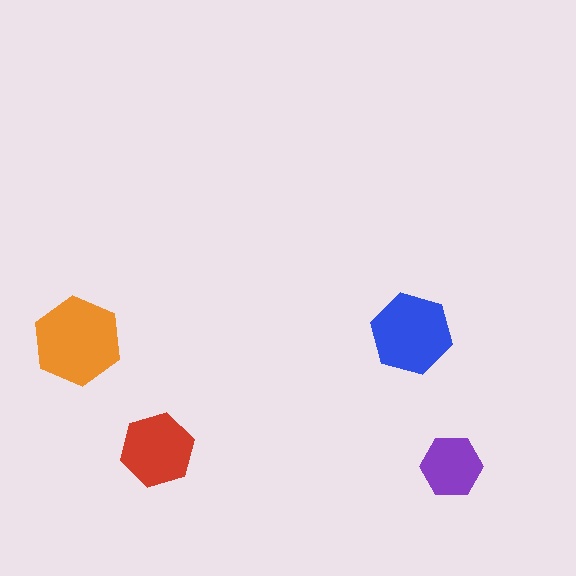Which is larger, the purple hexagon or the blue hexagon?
The blue one.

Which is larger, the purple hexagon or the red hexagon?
The red one.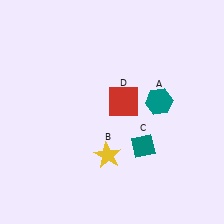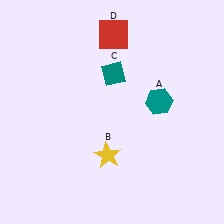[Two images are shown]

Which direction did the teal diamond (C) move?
The teal diamond (C) moved up.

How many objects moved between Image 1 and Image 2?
2 objects moved between the two images.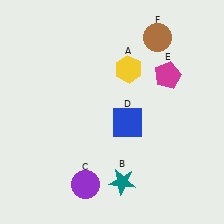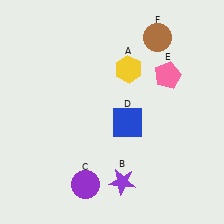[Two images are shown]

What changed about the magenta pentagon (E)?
In Image 1, E is magenta. In Image 2, it changed to pink.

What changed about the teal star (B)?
In Image 1, B is teal. In Image 2, it changed to purple.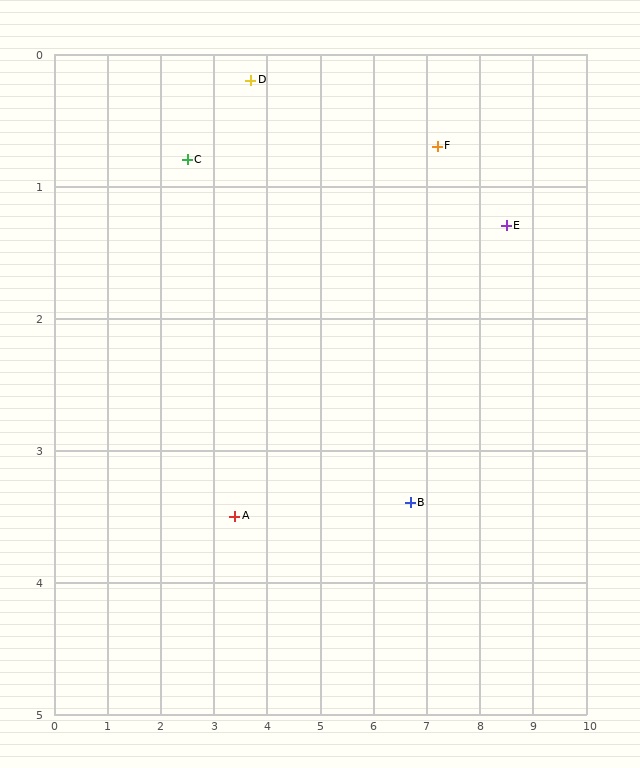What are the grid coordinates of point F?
Point F is at approximately (7.2, 0.7).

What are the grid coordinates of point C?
Point C is at approximately (2.5, 0.8).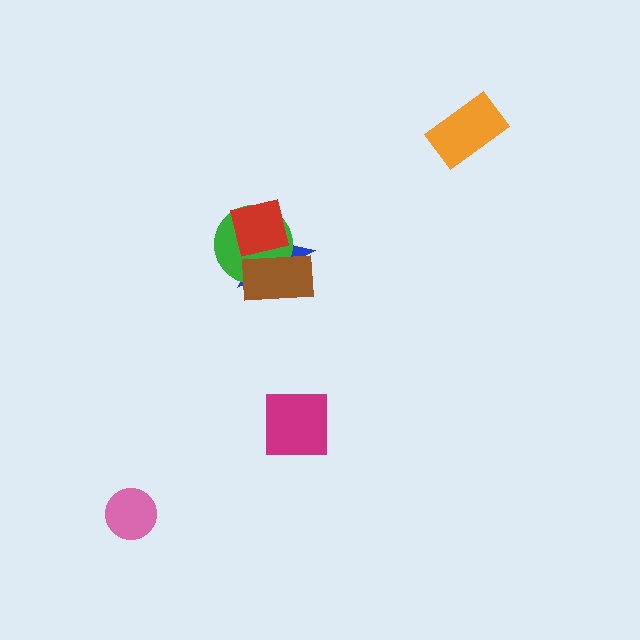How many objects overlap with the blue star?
3 objects overlap with the blue star.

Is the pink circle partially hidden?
No, no other shape covers it.